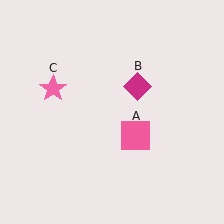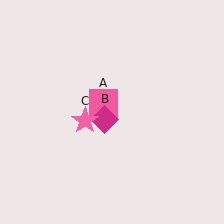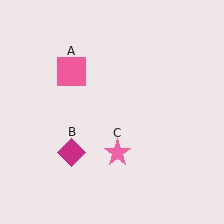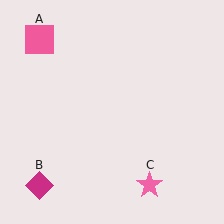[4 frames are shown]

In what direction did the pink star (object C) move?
The pink star (object C) moved down and to the right.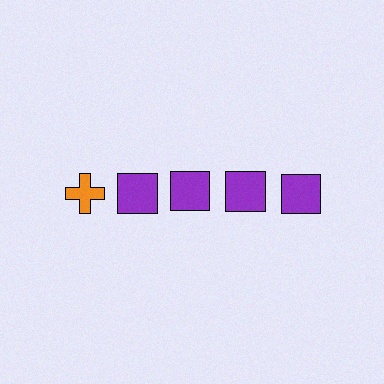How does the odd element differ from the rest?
It differs in both color (orange instead of purple) and shape (cross instead of square).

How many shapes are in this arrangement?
There are 5 shapes arranged in a grid pattern.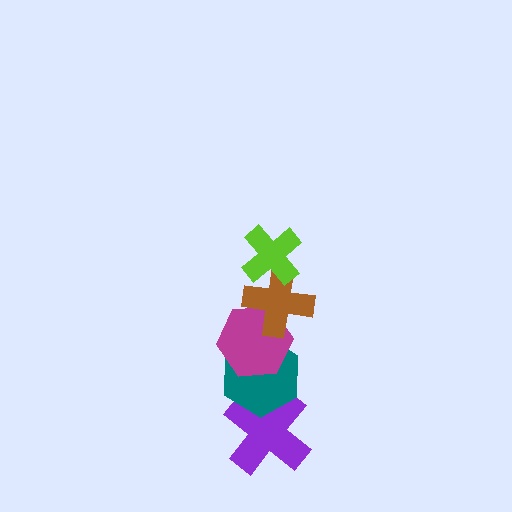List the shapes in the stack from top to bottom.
From top to bottom: the lime cross, the brown cross, the magenta hexagon, the teal hexagon, the purple cross.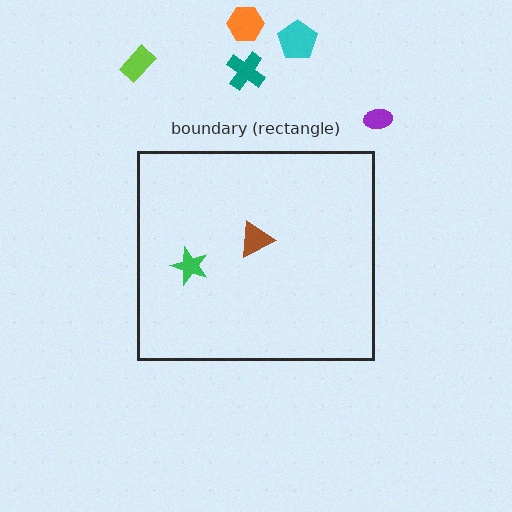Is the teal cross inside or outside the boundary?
Outside.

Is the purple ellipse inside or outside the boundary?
Outside.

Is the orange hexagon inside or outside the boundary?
Outside.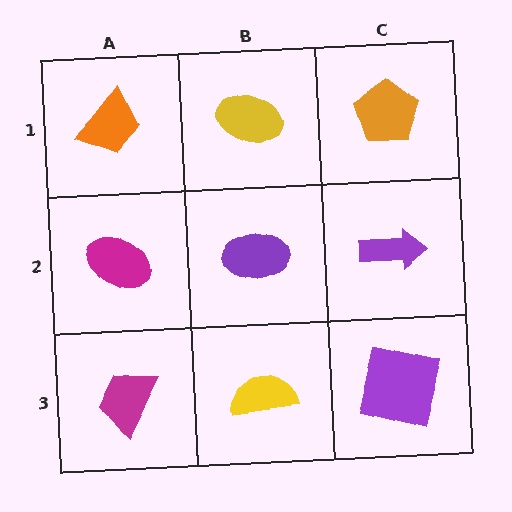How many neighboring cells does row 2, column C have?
3.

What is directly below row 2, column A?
A magenta trapezoid.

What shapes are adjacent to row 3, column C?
A purple arrow (row 2, column C), a yellow semicircle (row 3, column B).